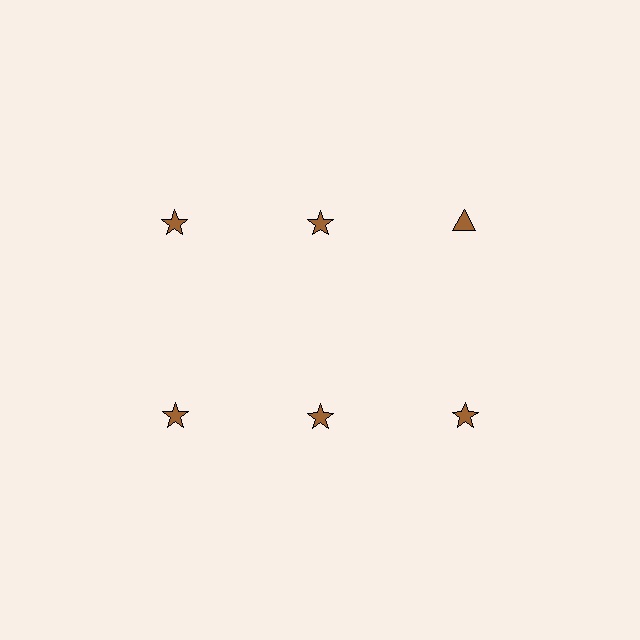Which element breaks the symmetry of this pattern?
The brown triangle in the top row, center column breaks the symmetry. All other shapes are brown stars.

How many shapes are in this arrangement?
There are 6 shapes arranged in a grid pattern.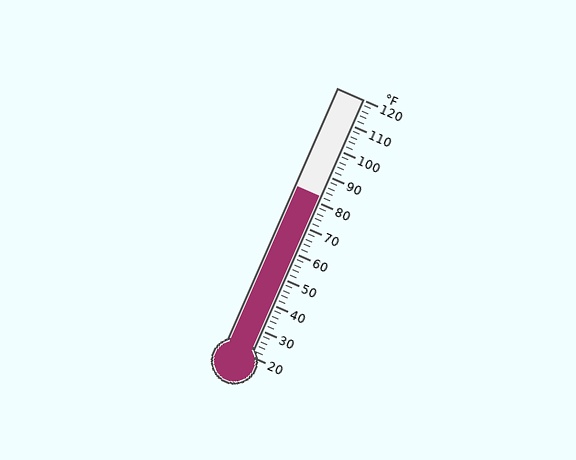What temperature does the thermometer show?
The thermometer shows approximately 82°F.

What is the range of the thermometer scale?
The thermometer scale ranges from 20°F to 120°F.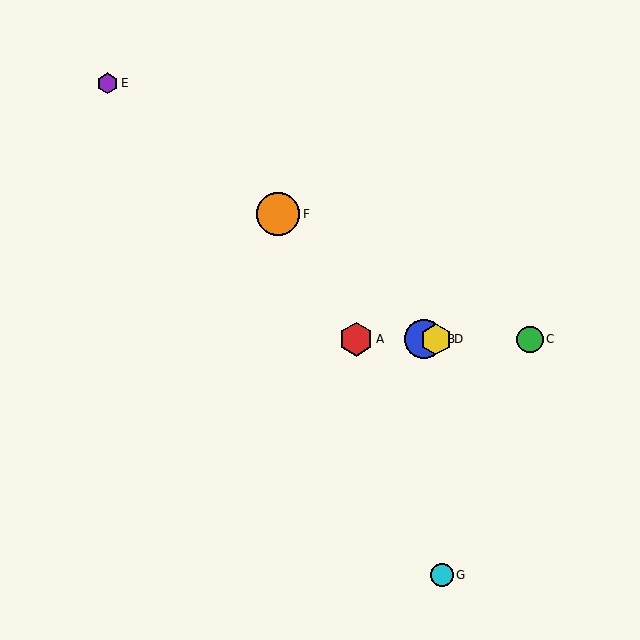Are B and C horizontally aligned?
Yes, both are at y≈339.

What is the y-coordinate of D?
Object D is at y≈339.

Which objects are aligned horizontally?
Objects A, B, C, D are aligned horizontally.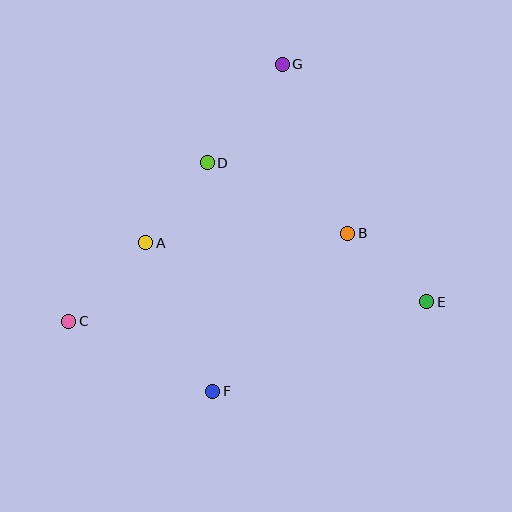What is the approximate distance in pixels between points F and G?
The distance between F and G is approximately 334 pixels.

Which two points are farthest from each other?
Points C and E are farthest from each other.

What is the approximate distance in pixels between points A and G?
The distance between A and G is approximately 225 pixels.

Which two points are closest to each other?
Points A and D are closest to each other.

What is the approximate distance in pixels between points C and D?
The distance between C and D is approximately 211 pixels.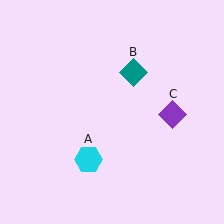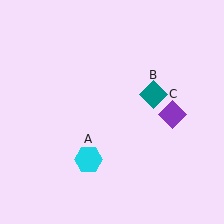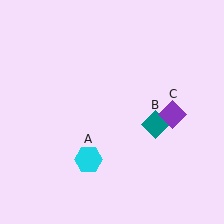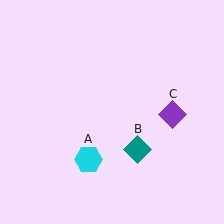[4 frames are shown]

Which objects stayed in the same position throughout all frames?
Cyan hexagon (object A) and purple diamond (object C) remained stationary.